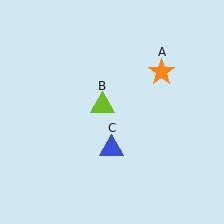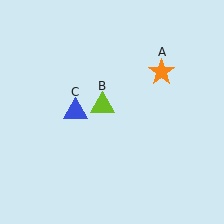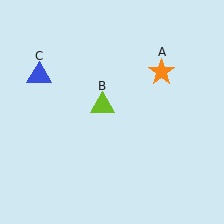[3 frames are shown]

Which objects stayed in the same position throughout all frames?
Orange star (object A) and lime triangle (object B) remained stationary.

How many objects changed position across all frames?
1 object changed position: blue triangle (object C).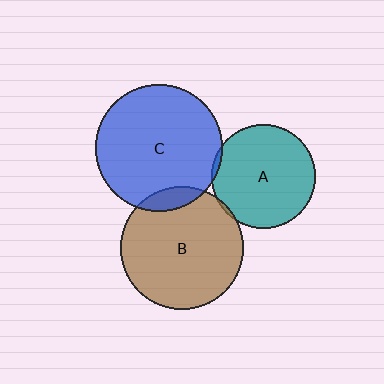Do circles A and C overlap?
Yes.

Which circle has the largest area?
Circle C (blue).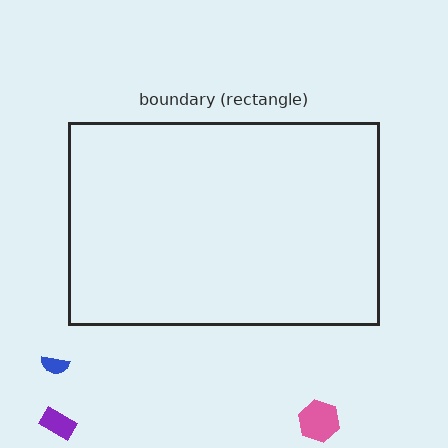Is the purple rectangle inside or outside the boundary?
Outside.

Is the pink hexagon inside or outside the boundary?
Outside.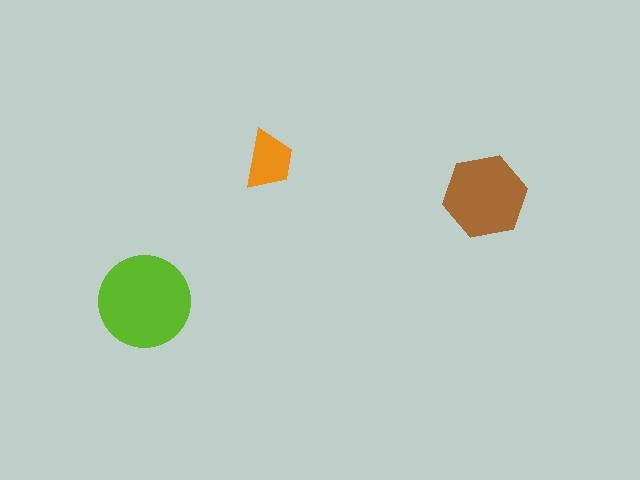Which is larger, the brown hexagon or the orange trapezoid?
The brown hexagon.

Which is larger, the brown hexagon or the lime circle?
The lime circle.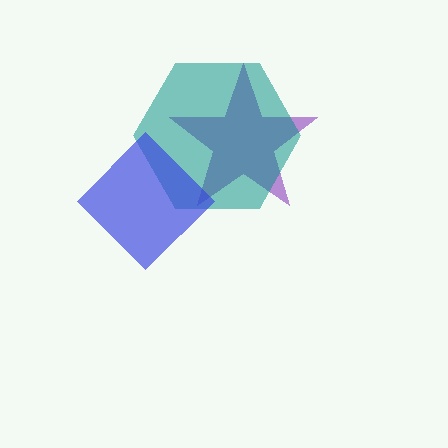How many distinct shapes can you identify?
There are 3 distinct shapes: a purple star, a teal hexagon, a blue diamond.